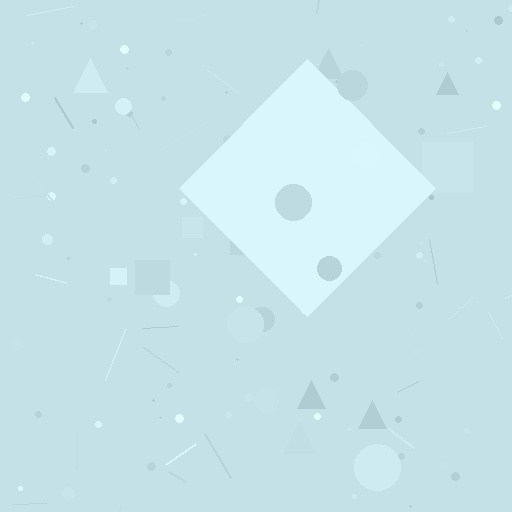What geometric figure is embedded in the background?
A diamond is embedded in the background.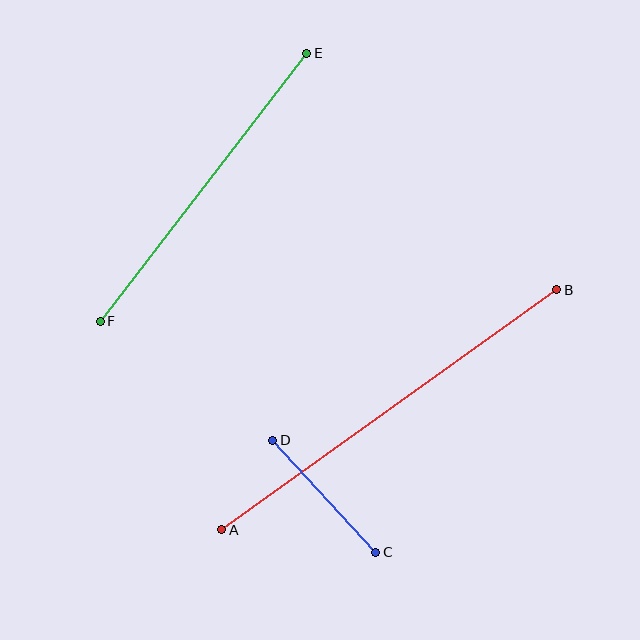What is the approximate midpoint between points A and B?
The midpoint is at approximately (389, 410) pixels.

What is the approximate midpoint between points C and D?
The midpoint is at approximately (324, 496) pixels.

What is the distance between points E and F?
The distance is approximately 339 pixels.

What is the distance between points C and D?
The distance is approximately 152 pixels.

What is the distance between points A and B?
The distance is approximately 412 pixels.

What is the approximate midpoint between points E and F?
The midpoint is at approximately (204, 187) pixels.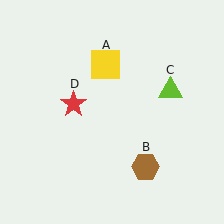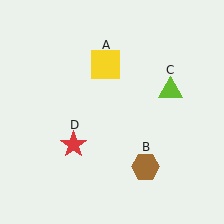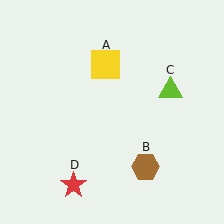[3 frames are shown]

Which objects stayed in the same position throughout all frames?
Yellow square (object A) and brown hexagon (object B) and lime triangle (object C) remained stationary.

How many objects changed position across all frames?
1 object changed position: red star (object D).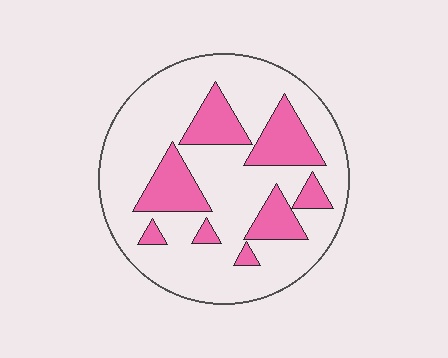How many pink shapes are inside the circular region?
8.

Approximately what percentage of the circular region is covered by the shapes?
Approximately 25%.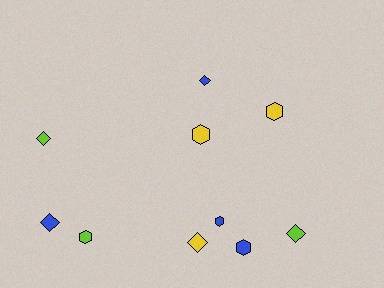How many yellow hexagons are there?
There are 2 yellow hexagons.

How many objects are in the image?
There are 10 objects.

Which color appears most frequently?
Blue, with 4 objects.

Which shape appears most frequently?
Diamond, with 5 objects.